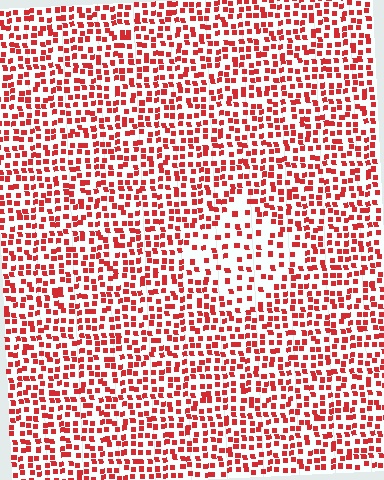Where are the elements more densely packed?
The elements are more densely packed outside the diamond boundary.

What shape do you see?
I see a diamond.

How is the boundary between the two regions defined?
The boundary is defined by a change in element density (approximately 1.9x ratio). All elements are the same color, size, and shape.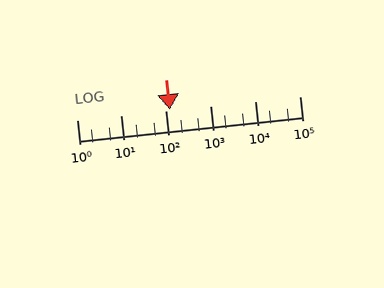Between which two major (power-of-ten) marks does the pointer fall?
The pointer is between 100 and 1000.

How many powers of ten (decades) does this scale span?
The scale spans 5 decades, from 1 to 100000.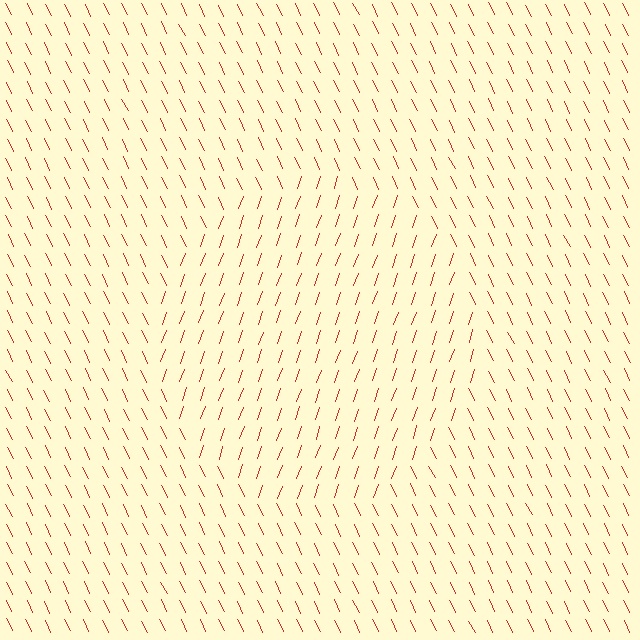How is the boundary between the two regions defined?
The boundary is defined purely by a change in line orientation (approximately 45 degrees difference). All lines are the same color and thickness.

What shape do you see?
I see a circle.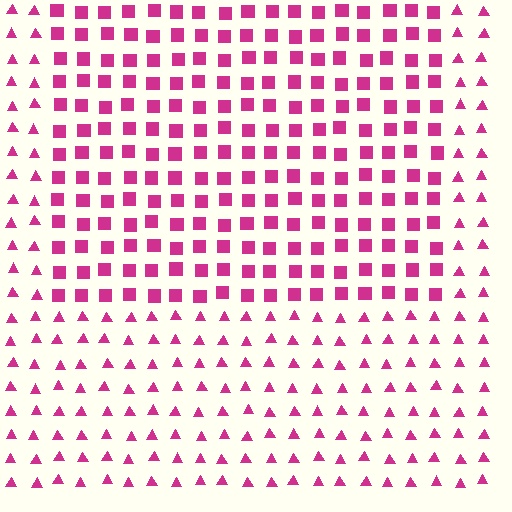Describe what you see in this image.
The image is filled with small magenta elements arranged in a uniform grid. A rectangle-shaped region contains squares, while the surrounding area contains triangles. The boundary is defined purely by the change in element shape.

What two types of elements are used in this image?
The image uses squares inside the rectangle region and triangles outside it.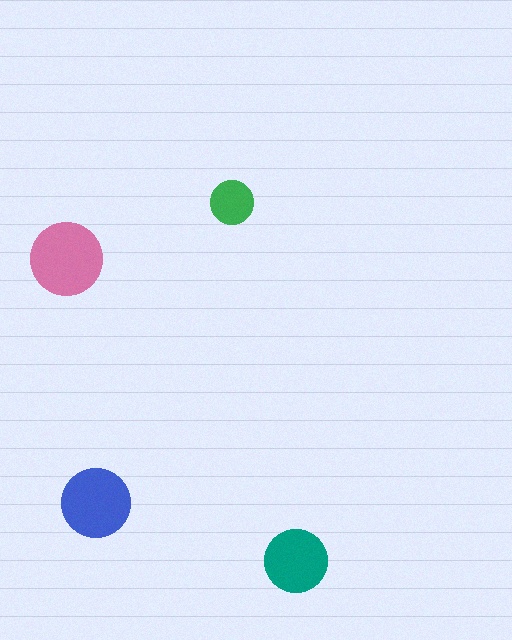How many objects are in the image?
There are 4 objects in the image.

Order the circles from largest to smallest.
the pink one, the blue one, the teal one, the green one.